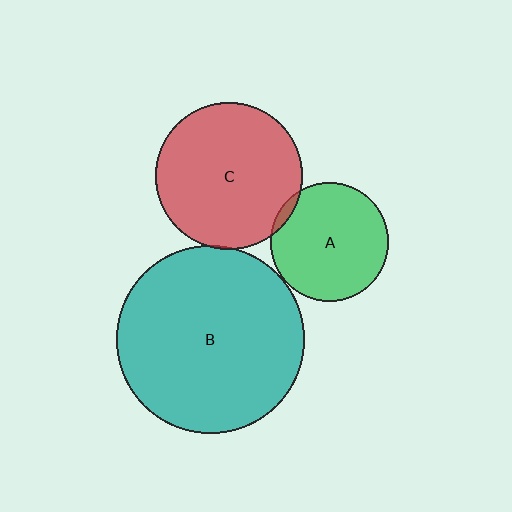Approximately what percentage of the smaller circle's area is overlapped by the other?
Approximately 5%.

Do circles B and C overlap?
Yes.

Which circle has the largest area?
Circle B (teal).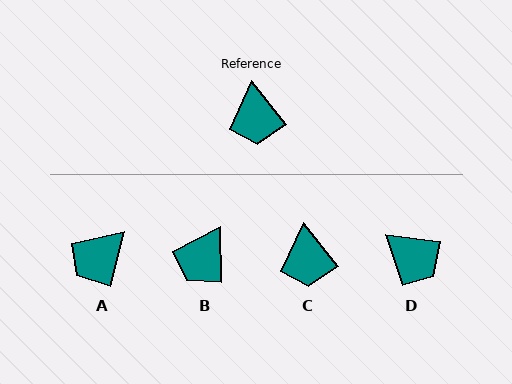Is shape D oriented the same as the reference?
No, it is off by about 44 degrees.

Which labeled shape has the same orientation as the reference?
C.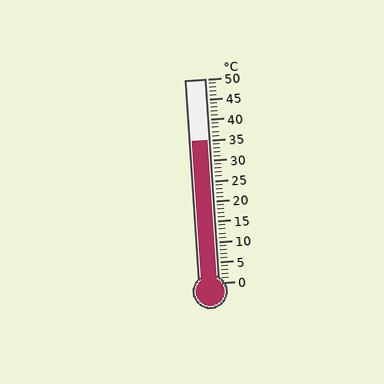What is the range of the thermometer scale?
The thermometer scale ranges from 0°C to 50°C.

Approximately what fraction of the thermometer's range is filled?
The thermometer is filled to approximately 70% of its range.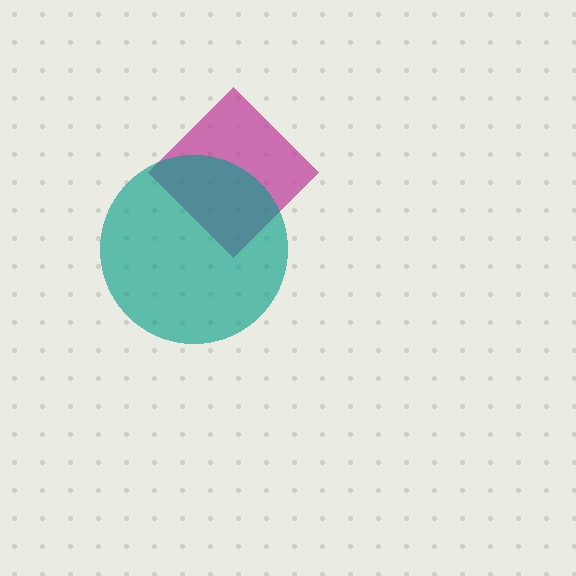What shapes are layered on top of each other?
The layered shapes are: a magenta diamond, a teal circle.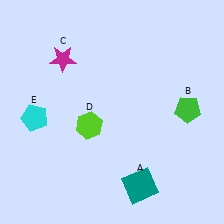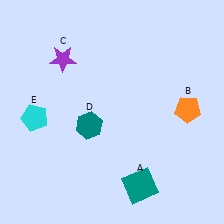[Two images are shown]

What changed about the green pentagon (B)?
In Image 1, B is green. In Image 2, it changed to orange.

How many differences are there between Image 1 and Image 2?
There are 3 differences between the two images.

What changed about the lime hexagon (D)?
In Image 1, D is lime. In Image 2, it changed to teal.